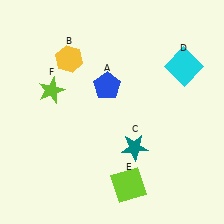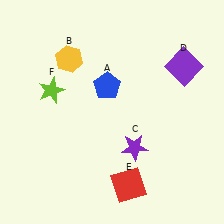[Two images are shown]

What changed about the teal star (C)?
In Image 1, C is teal. In Image 2, it changed to purple.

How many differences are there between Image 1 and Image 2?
There are 3 differences between the two images.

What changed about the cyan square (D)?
In Image 1, D is cyan. In Image 2, it changed to purple.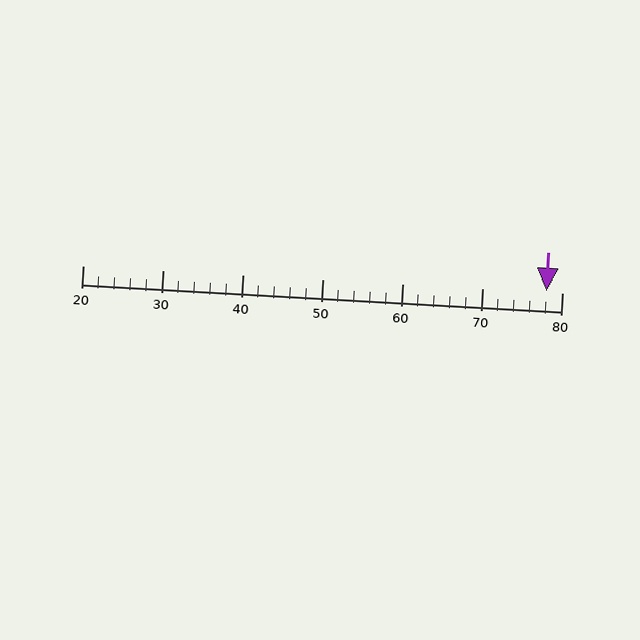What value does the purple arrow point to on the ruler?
The purple arrow points to approximately 78.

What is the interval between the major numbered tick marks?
The major tick marks are spaced 10 units apart.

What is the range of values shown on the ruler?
The ruler shows values from 20 to 80.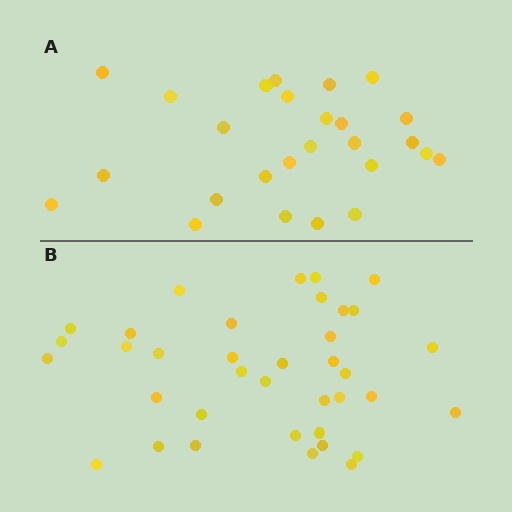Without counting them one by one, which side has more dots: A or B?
Region B (the bottom region) has more dots.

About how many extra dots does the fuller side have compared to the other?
Region B has roughly 12 or so more dots than region A.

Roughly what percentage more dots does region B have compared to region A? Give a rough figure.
About 40% more.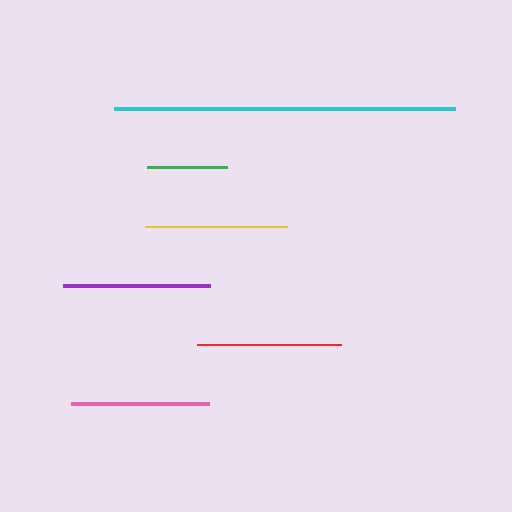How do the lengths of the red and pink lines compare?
The red and pink lines are approximately the same length.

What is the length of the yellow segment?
The yellow segment is approximately 142 pixels long.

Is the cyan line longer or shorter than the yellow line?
The cyan line is longer than the yellow line.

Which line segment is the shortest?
The green line is the shortest at approximately 80 pixels.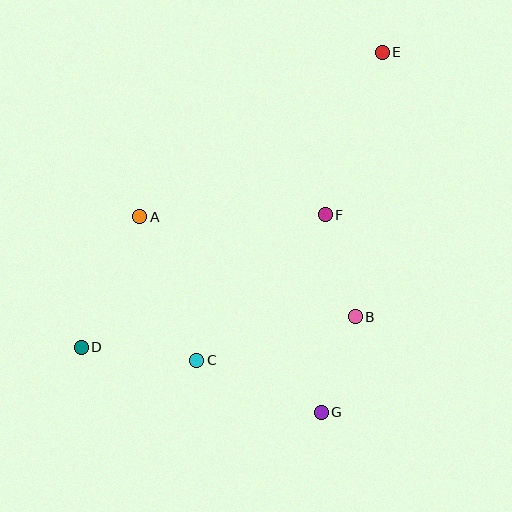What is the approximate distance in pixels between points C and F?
The distance between C and F is approximately 194 pixels.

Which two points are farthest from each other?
Points D and E are farthest from each other.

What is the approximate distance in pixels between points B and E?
The distance between B and E is approximately 266 pixels.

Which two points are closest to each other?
Points B and G are closest to each other.